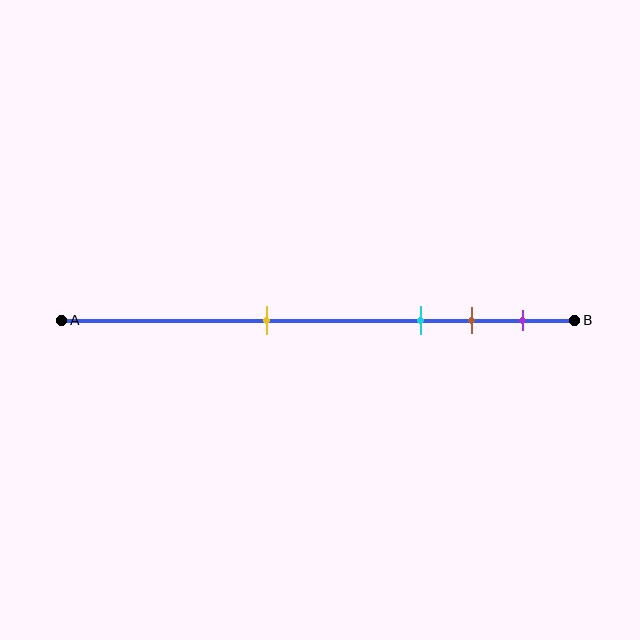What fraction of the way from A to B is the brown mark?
The brown mark is approximately 80% (0.8) of the way from A to B.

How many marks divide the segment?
There are 4 marks dividing the segment.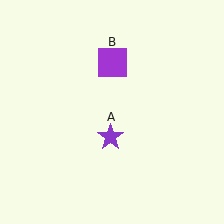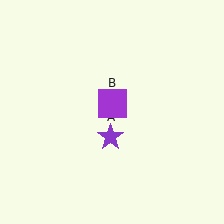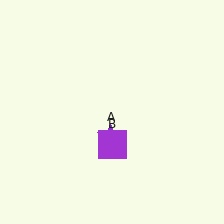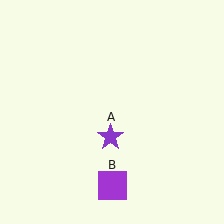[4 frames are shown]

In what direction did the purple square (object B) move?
The purple square (object B) moved down.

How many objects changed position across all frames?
1 object changed position: purple square (object B).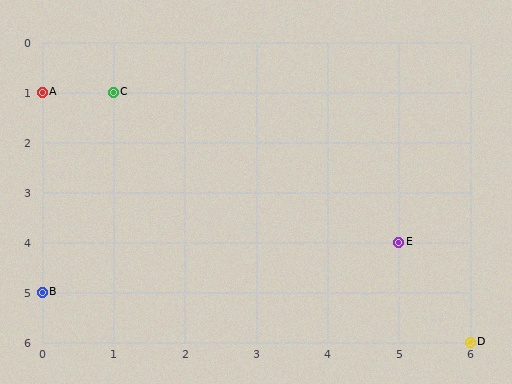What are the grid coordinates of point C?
Point C is at grid coordinates (1, 1).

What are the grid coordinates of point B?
Point B is at grid coordinates (0, 5).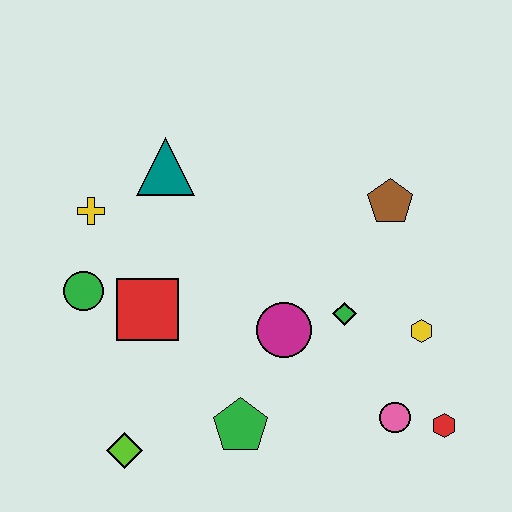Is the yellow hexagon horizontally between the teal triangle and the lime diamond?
No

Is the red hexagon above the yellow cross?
No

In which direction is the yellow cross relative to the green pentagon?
The yellow cross is above the green pentagon.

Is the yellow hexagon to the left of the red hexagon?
Yes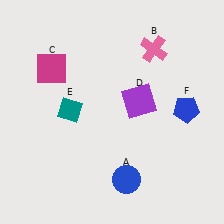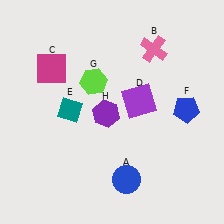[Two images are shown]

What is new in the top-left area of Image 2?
A lime hexagon (G) was added in the top-left area of Image 2.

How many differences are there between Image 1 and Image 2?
There are 2 differences between the two images.